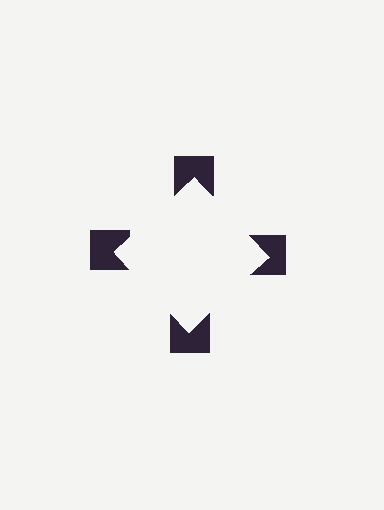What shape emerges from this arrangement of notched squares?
An illusory square — its edges are inferred from the aligned wedge cuts in the notched squares, not physically drawn.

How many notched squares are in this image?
There are 4 — one at each vertex of the illusory square.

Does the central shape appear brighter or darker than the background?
It typically appears slightly brighter than the background, even though no actual brightness change is drawn.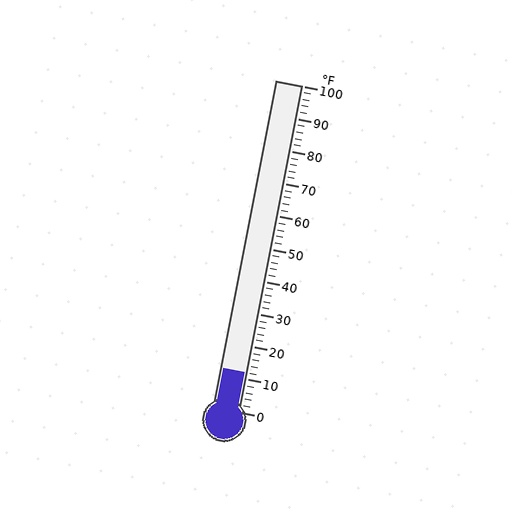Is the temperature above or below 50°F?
The temperature is below 50°F.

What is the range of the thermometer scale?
The thermometer scale ranges from 0°F to 100°F.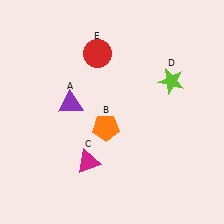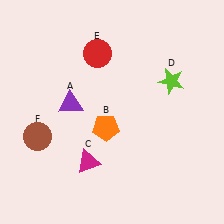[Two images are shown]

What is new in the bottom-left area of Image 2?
A brown circle (F) was added in the bottom-left area of Image 2.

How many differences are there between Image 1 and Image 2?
There is 1 difference between the two images.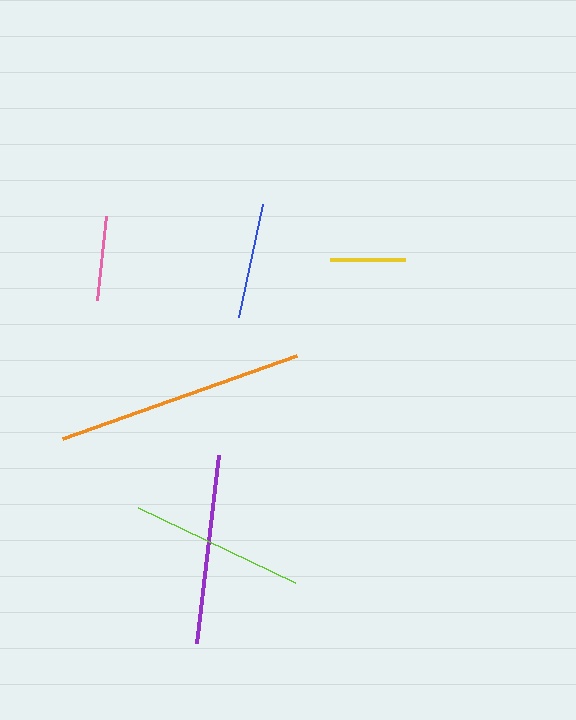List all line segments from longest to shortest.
From longest to shortest: orange, purple, lime, blue, pink, yellow.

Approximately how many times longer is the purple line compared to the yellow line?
The purple line is approximately 2.5 times the length of the yellow line.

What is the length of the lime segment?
The lime segment is approximately 174 pixels long.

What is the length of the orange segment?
The orange segment is approximately 249 pixels long.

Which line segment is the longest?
The orange line is the longest at approximately 249 pixels.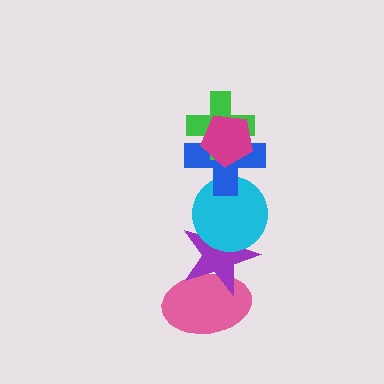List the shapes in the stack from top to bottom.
From top to bottom: the magenta pentagon, the green cross, the blue cross, the cyan circle, the purple star, the pink ellipse.